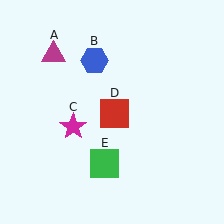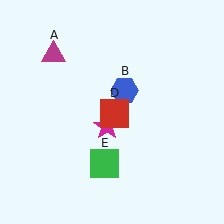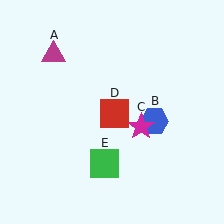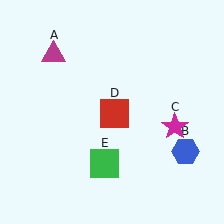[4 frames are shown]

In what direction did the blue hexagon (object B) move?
The blue hexagon (object B) moved down and to the right.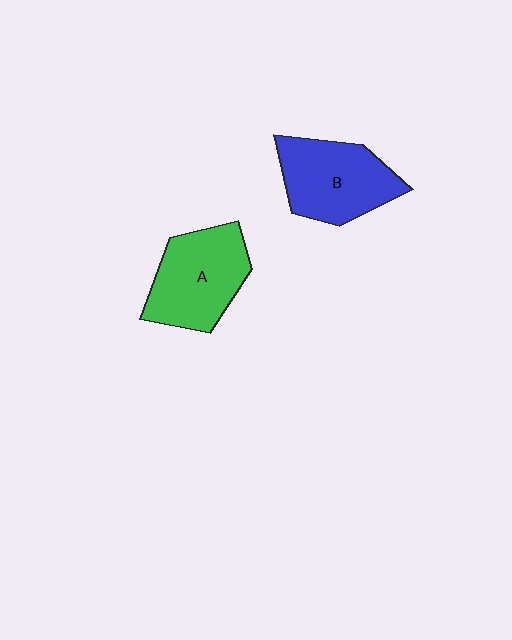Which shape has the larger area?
Shape A (green).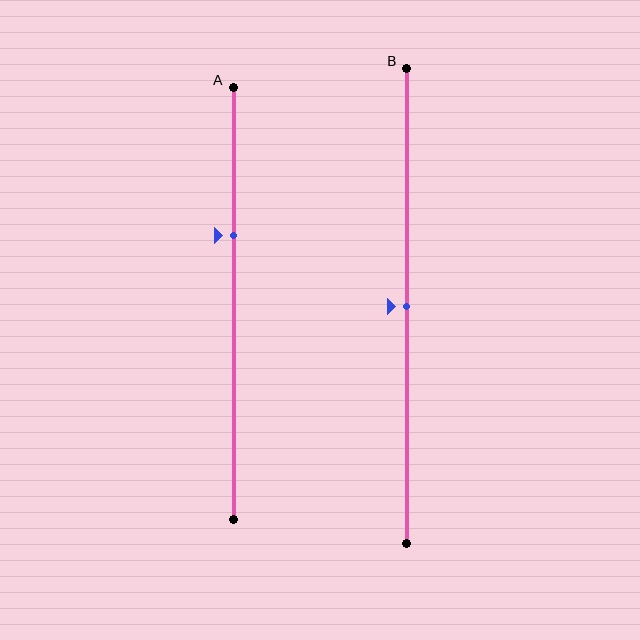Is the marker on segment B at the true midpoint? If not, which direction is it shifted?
Yes, the marker on segment B is at the true midpoint.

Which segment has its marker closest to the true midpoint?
Segment B has its marker closest to the true midpoint.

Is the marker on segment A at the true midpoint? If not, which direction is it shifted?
No, the marker on segment A is shifted upward by about 16% of the segment length.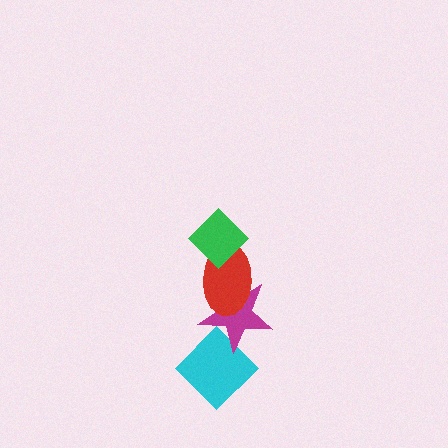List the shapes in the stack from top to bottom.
From top to bottom: the green diamond, the red ellipse, the magenta star, the cyan diamond.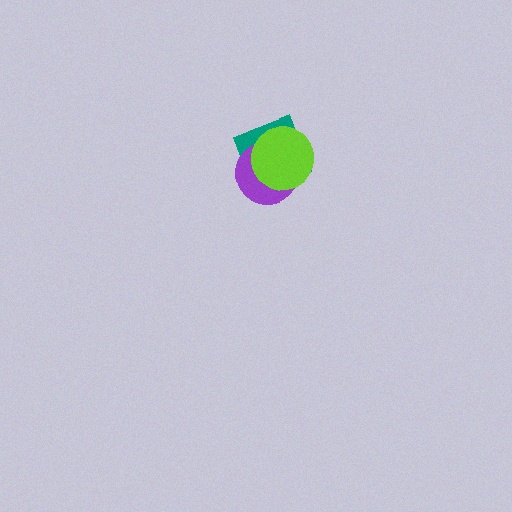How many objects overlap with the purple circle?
2 objects overlap with the purple circle.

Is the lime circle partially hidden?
No, no other shape covers it.